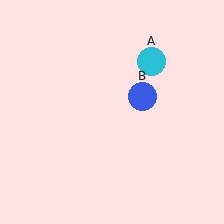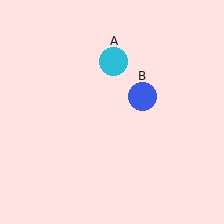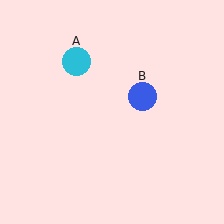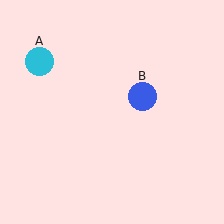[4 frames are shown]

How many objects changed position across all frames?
1 object changed position: cyan circle (object A).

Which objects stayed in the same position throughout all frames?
Blue circle (object B) remained stationary.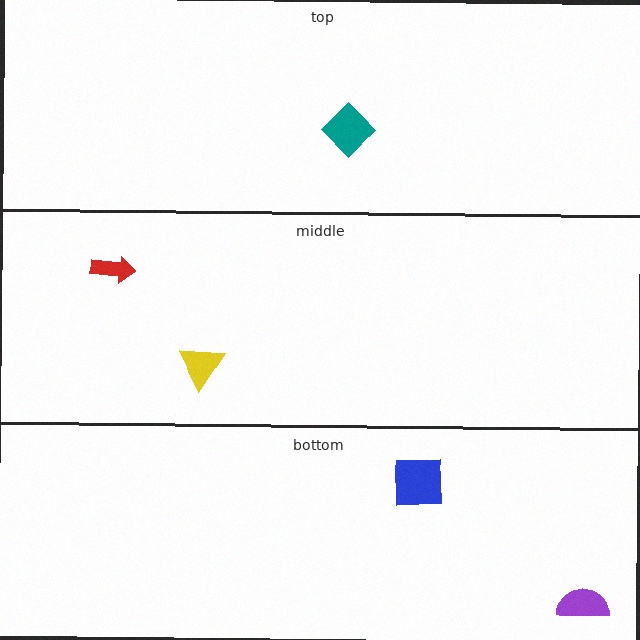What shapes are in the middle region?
The yellow triangle, the red arrow.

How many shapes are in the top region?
1.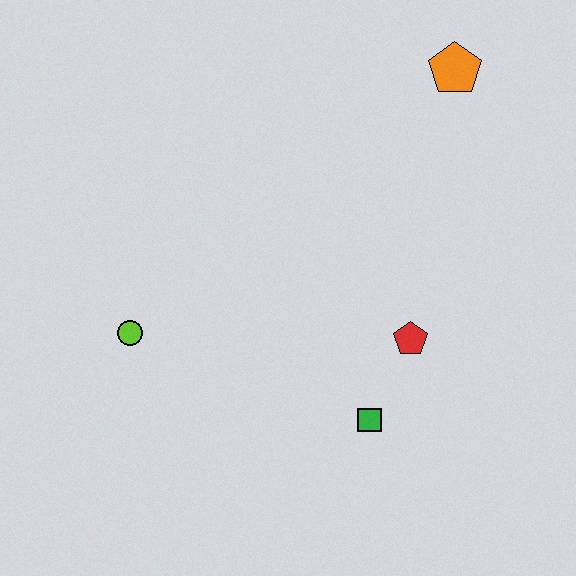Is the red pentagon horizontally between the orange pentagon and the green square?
Yes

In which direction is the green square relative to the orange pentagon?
The green square is below the orange pentagon.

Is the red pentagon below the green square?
No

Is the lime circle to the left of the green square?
Yes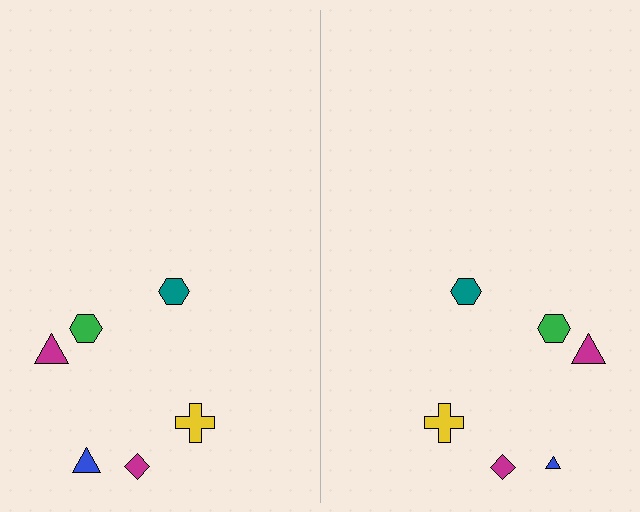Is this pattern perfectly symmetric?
No, the pattern is not perfectly symmetric. The blue triangle on the right side has a different size than its mirror counterpart.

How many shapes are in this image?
There are 12 shapes in this image.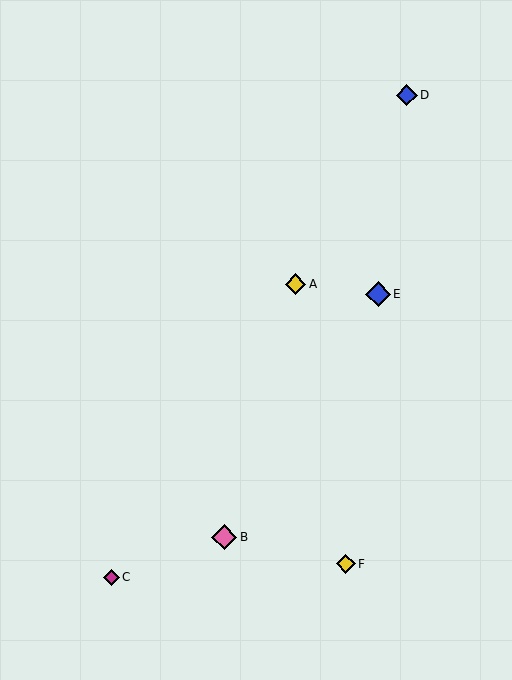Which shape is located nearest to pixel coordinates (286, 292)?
The yellow diamond (labeled A) at (296, 284) is nearest to that location.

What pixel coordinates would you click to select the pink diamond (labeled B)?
Click at (224, 537) to select the pink diamond B.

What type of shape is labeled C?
Shape C is a magenta diamond.